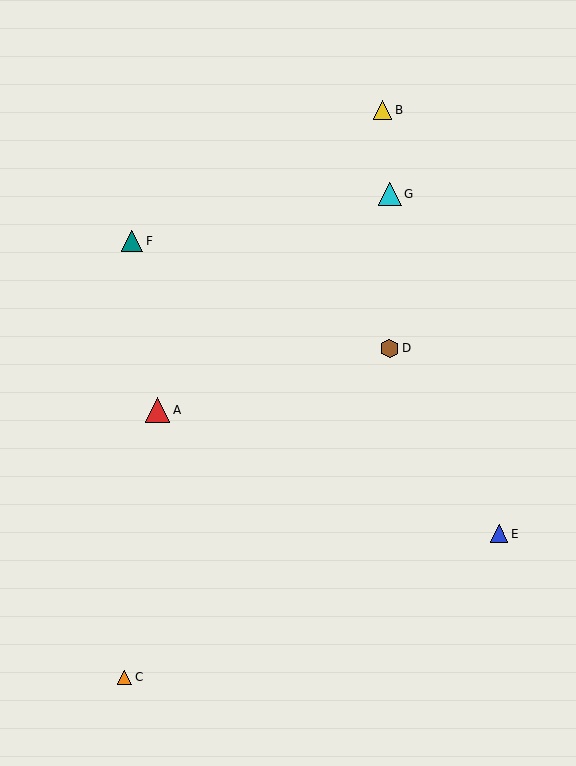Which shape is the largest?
The red triangle (labeled A) is the largest.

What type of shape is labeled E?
Shape E is a blue triangle.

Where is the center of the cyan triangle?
The center of the cyan triangle is at (390, 194).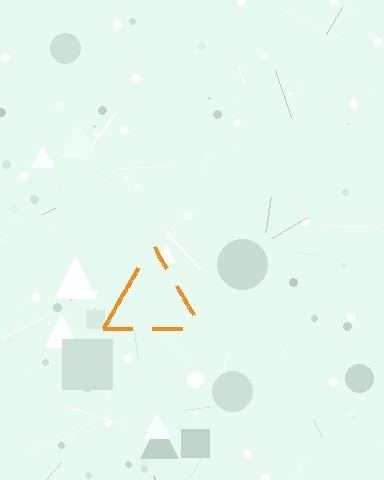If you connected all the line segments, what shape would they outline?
They would outline a triangle.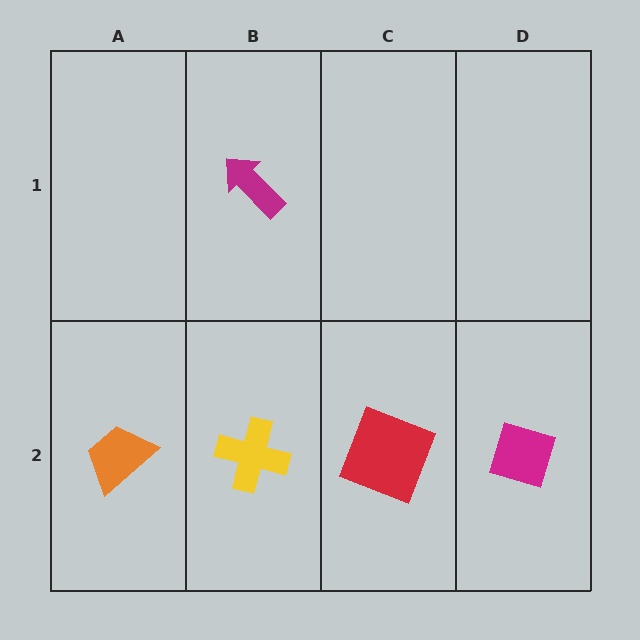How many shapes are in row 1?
1 shape.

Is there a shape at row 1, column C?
No, that cell is empty.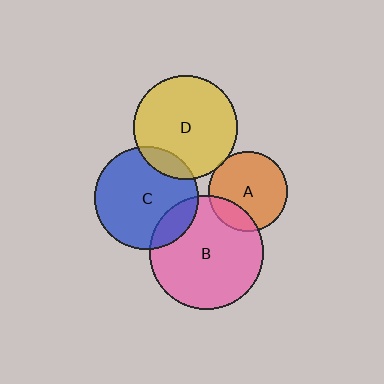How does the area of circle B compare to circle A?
Approximately 2.0 times.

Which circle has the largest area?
Circle B (pink).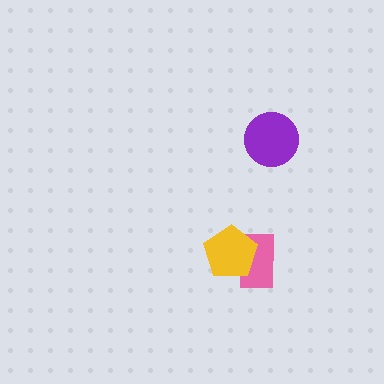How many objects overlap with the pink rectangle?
1 object overlaps with the pink rectangle.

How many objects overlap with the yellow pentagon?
1 object overlaps with the yellow pentagon.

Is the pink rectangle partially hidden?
Yes, it is partially covered by another shape.